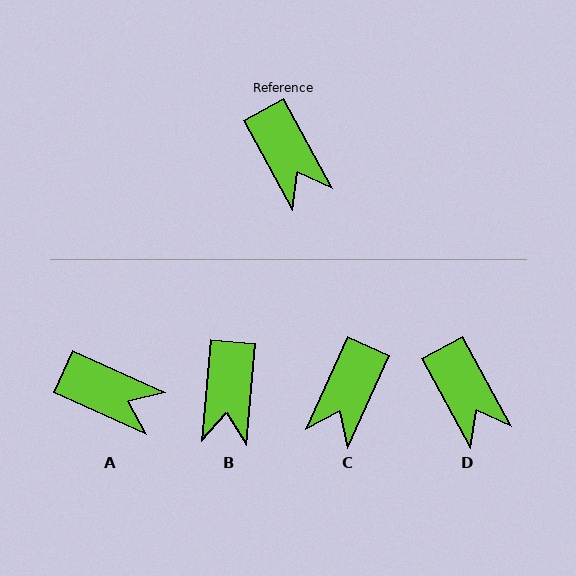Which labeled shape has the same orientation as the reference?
D.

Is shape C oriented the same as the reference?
No, it is off by about 53 degrees.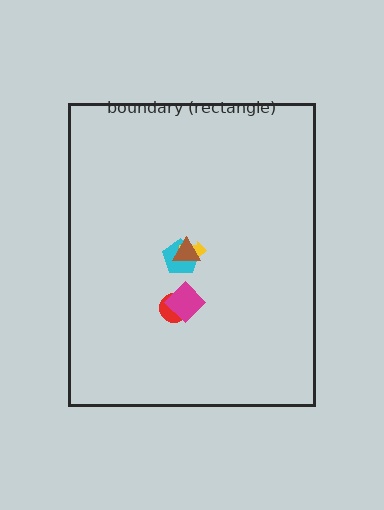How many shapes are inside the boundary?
5 inside, 0 outside.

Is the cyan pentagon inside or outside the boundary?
Inside.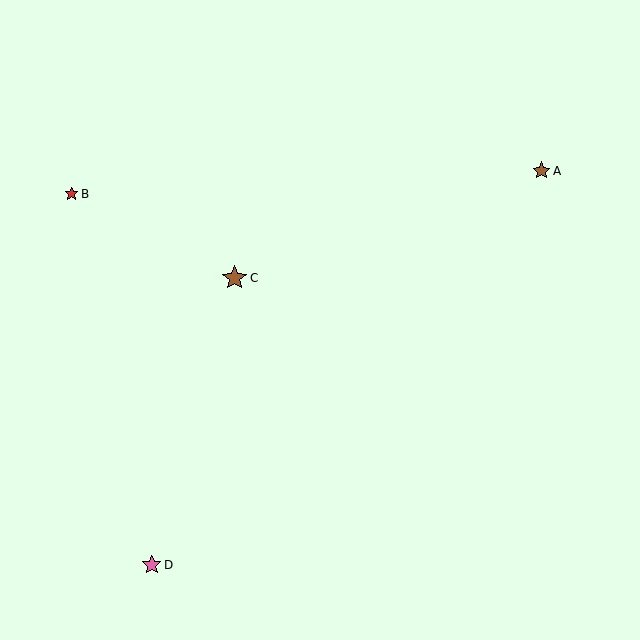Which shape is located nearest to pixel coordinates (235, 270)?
The brown star (labeled C) at (235, 278) is nearest to that location.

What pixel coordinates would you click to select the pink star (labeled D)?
Click at (152, 565) to select the pink star D.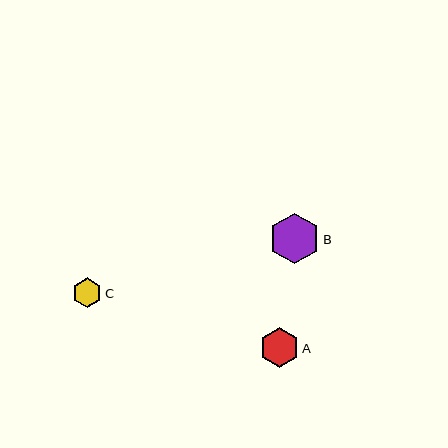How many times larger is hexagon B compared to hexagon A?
Hexagon B is approximately 1.3 times the size of hexagon A.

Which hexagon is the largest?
Hexagon B is the largest with a size of approximately 51 pixels.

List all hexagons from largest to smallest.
From largest to smallest: B, A, C.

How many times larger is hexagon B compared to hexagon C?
Hexagon B is approximately 1.7 times the size of hexagon C.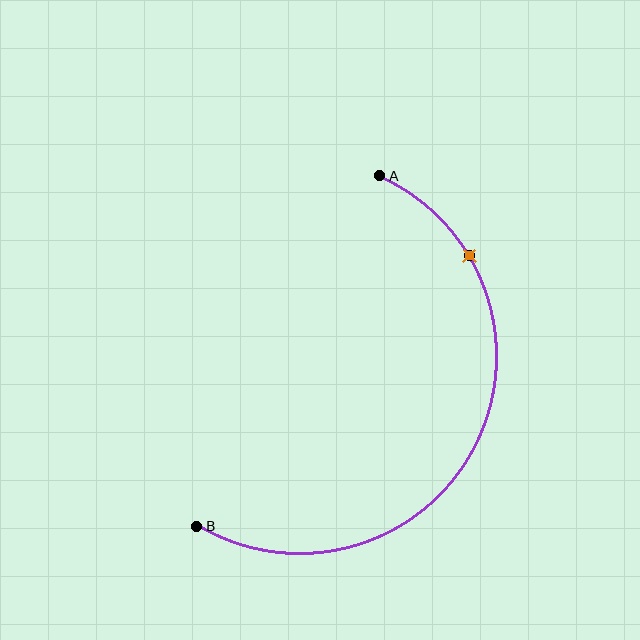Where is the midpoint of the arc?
The arc midpoint is the point on the curve farthest from the straight line joining A and B. It sits to the right of that line.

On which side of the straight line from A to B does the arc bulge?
The arc bulges to the right of the straight line connecting A and B.